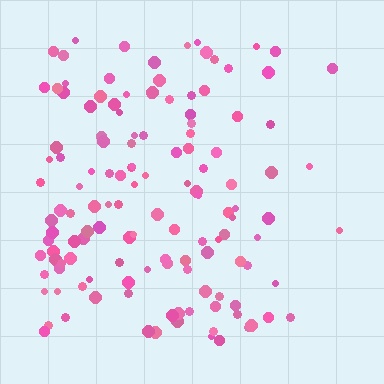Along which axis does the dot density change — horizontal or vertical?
Horizontal.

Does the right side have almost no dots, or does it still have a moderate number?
Still a moderate number, just noticeably fewer than the left.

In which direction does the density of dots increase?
From right to left, with the left side densest.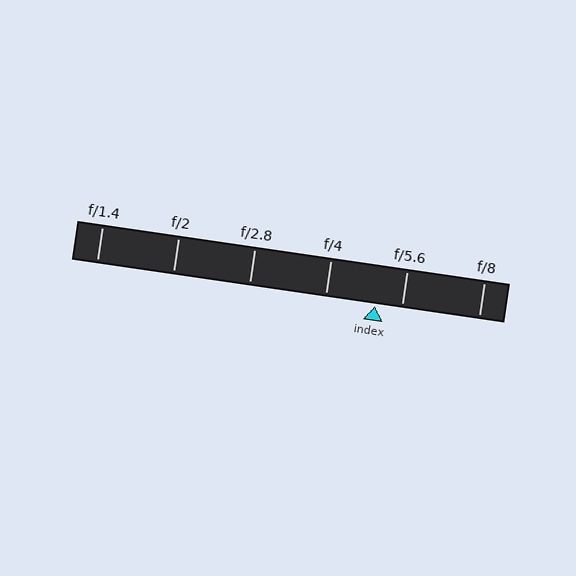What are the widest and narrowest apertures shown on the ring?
The widest aperture shown is f/1.4 and the narrowest is f/8.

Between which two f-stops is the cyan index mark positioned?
The index mark is between f/4 and f/5.6.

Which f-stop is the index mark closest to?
The index mark is closest to f/5.6.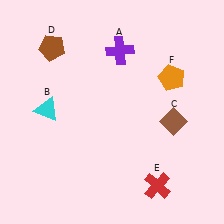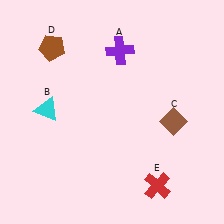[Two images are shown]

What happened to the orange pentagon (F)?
The orange pentagon (F) was removed in Image 2. It was in the top-right area of Image 1.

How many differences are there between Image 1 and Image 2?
There is 1 difference between the two images.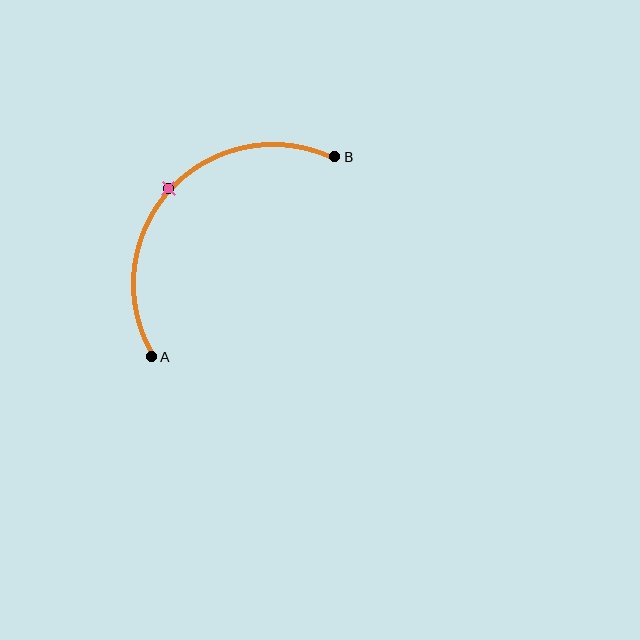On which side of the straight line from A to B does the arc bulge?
The arc bulges above and to the left of the straight line connecting A and B.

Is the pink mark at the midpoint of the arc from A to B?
Yes. The pink mark lies on the arc at equal arc-length from both A and B — it is the arc midpoint.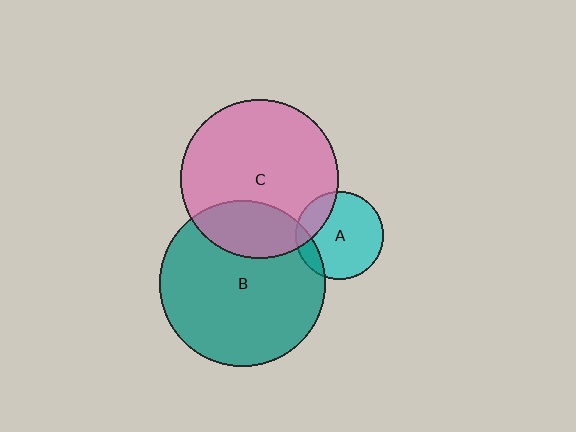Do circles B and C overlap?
Yes.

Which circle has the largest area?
Circle B (teal).